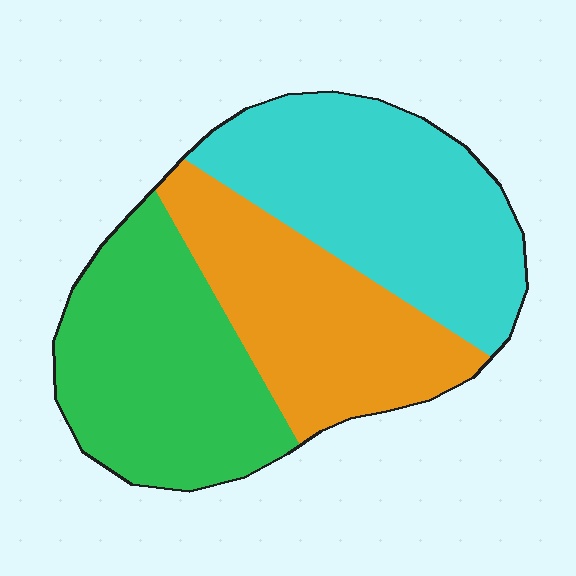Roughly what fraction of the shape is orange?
Orange covers 30% of the shape.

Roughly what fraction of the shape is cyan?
Cyan covers 36% of the shape.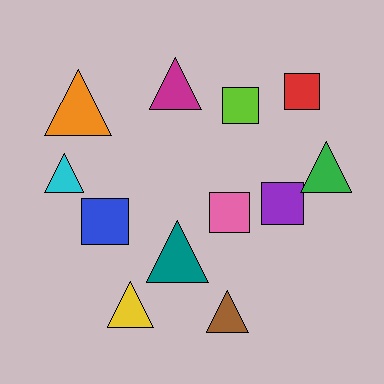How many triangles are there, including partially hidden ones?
There are 7 triangles.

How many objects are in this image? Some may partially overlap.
There are 12 objects.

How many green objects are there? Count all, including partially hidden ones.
There is 1 green object.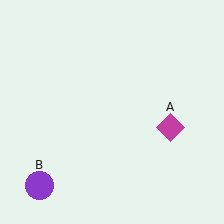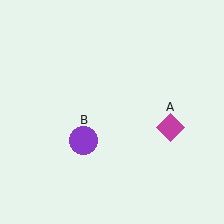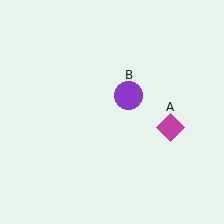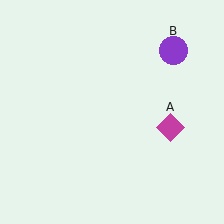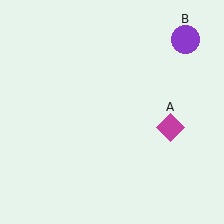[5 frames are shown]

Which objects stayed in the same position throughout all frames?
Magenta diamond (object A) remained stationary.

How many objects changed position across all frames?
1 object changed position: purple circle (object B).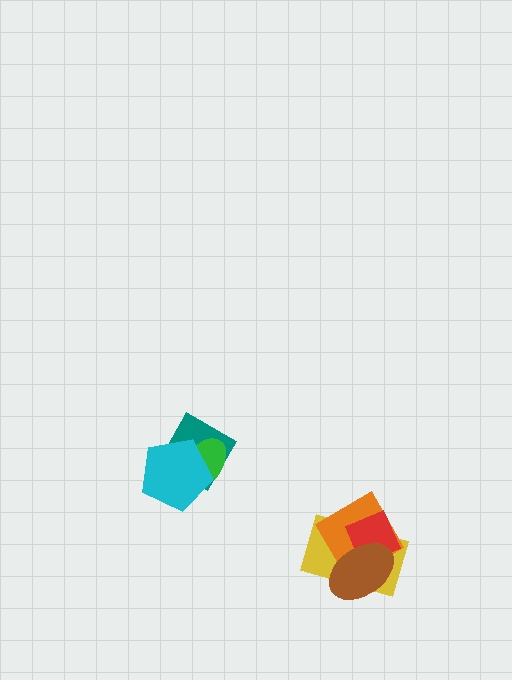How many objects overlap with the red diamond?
3 objects overlap with the red diamond.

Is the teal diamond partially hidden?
Yes, it is partially covered by another shape.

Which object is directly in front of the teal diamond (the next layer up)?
The green ellipse is directly in front of the teal diamond.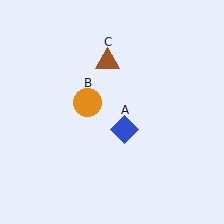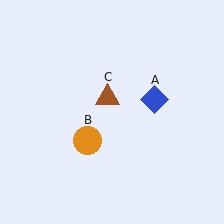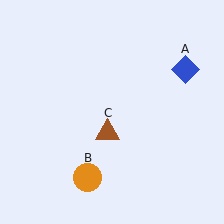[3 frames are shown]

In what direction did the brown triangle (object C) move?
The brown triangle (object C) moved down.